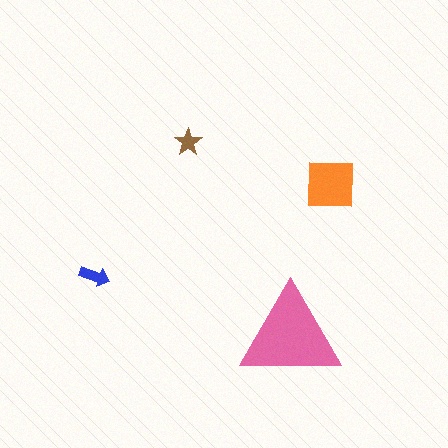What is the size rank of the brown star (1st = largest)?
4th.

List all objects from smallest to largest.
The brown star, the blue arrow, the orange square, the pink triangle.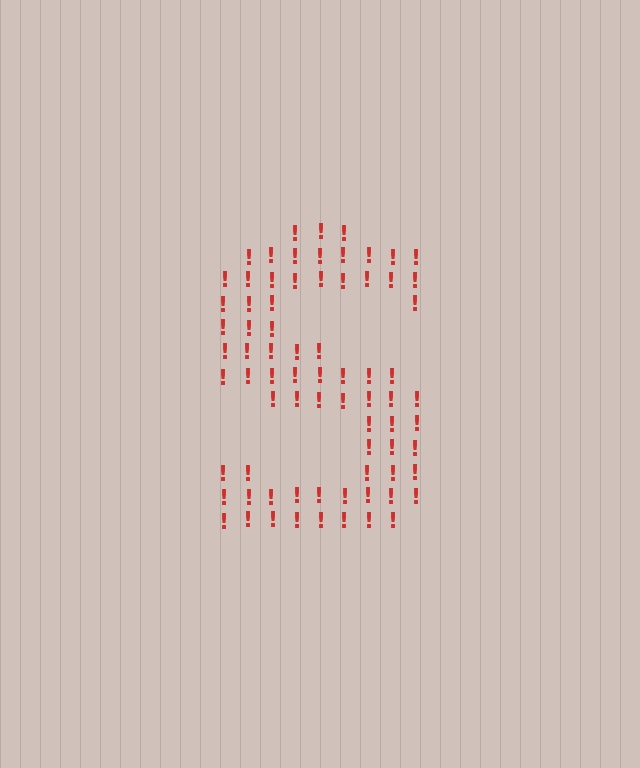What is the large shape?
The large shape is the letter S.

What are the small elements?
The small elements are exclamation marks.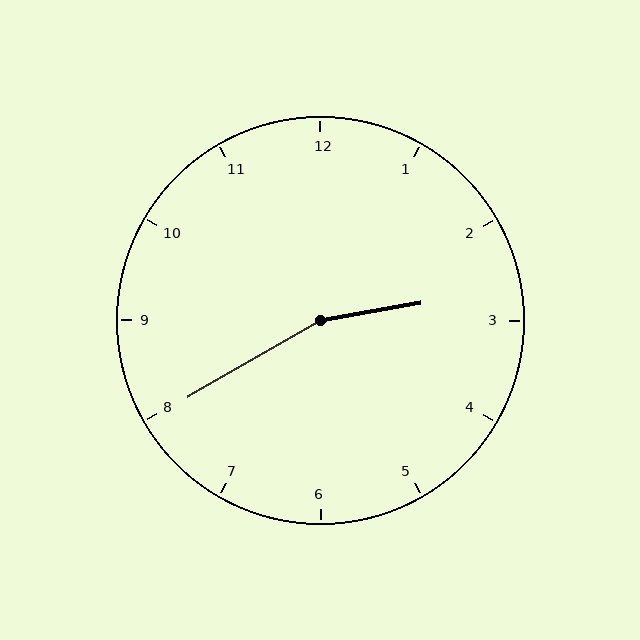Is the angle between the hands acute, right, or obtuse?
It is obtuse.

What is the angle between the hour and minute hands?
Approximately 160 degrees.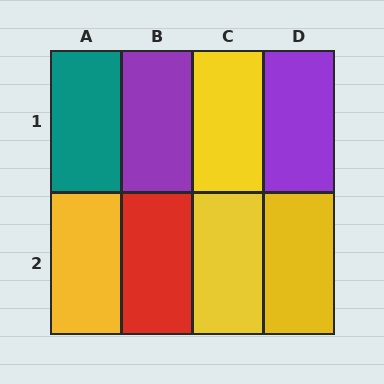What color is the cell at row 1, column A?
Teal.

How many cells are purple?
2 cells are purple.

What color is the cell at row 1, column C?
Yellow.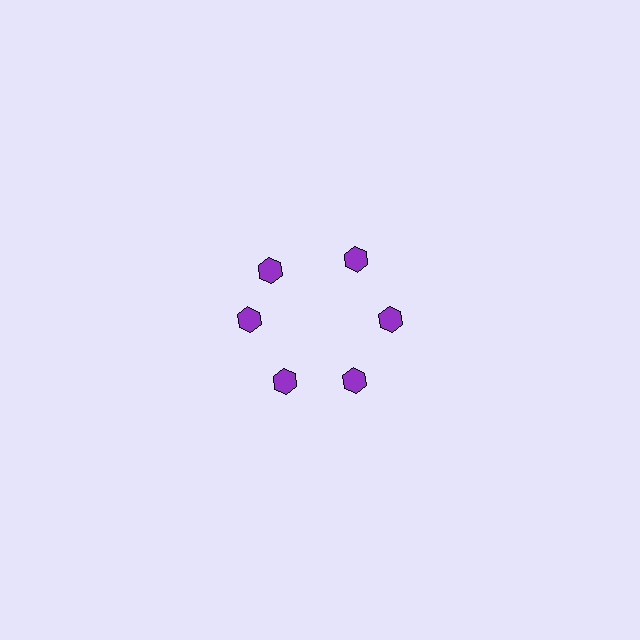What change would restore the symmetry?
The symmetry would be restored by rotating it back into even spacing with its neighbors so that all 6 hexagons sit at equal angles and equal distance from the center.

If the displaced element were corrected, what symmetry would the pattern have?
It would have 6-fold rotational symmetry — the pattern would map onto itself every 60 degrees.